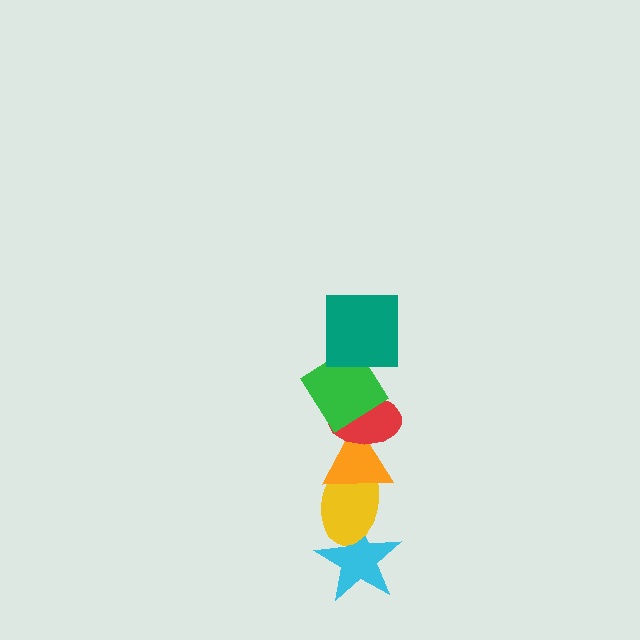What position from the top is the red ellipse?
The red ellipse is 3rd from the top.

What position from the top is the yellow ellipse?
The yellow ellipse is 5th from the top.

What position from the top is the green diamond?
The green diamond is 2nd from the top.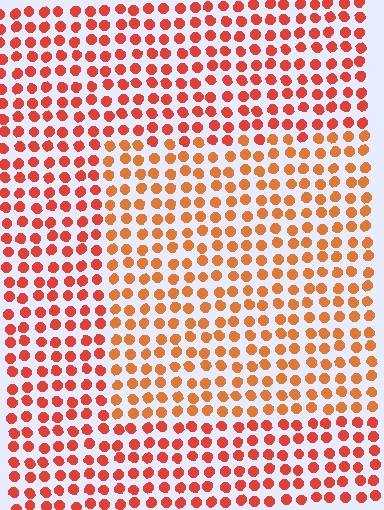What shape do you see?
I see a rectangle.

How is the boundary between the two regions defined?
The boundary is defined purely by a slight shift in hue (about 21 degrees). Spacing, size, and orientation are identical on both sides.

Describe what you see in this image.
The image is filled with small red elements in a uniform arrangement. A rectangle-shaped region is visible where the elements are tinted to a slightly different hue, forming a subtle color boundary.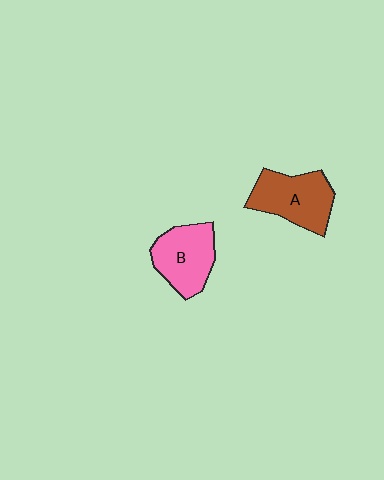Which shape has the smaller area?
Shape B (pink).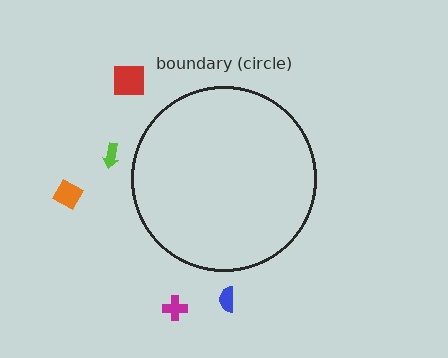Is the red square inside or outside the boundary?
Outside.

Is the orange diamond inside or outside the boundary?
Outside.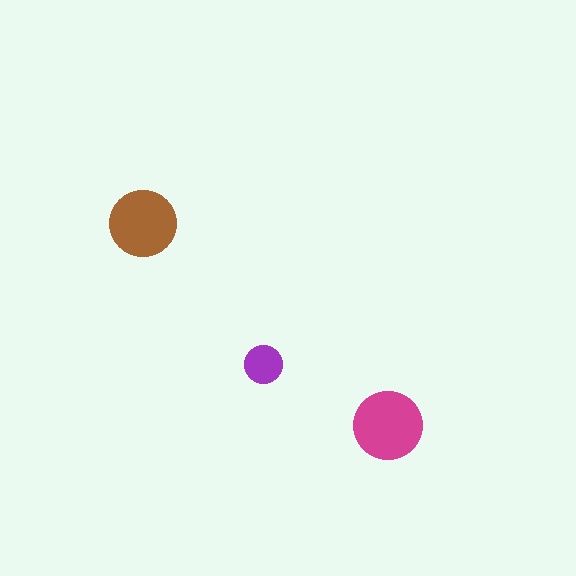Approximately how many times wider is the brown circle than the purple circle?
About 1.5 times wider.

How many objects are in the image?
There are 3 objects in the image.